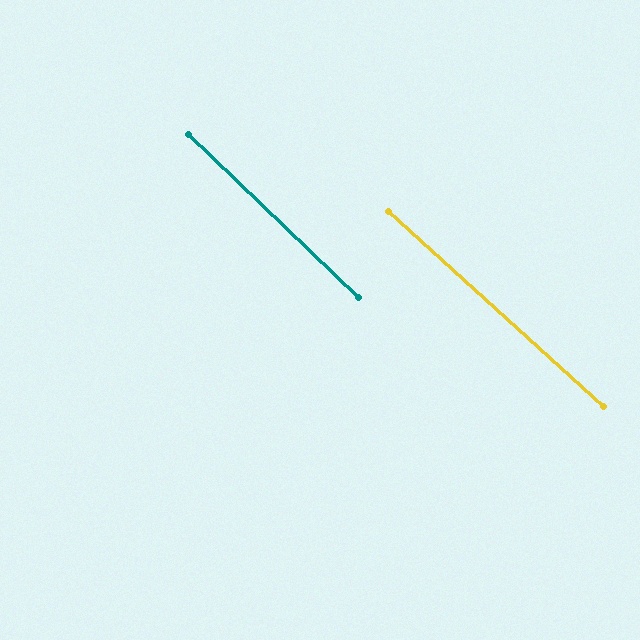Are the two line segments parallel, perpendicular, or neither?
Parallel — their directions differ by only 1.7°.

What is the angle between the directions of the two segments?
Approximately 2 degrees.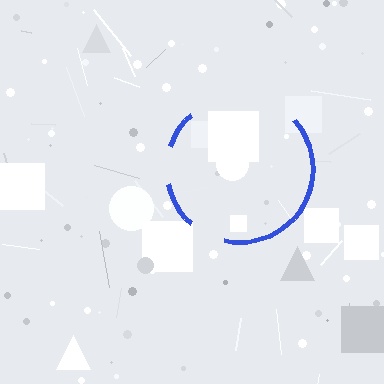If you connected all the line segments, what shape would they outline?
They would outline a circle.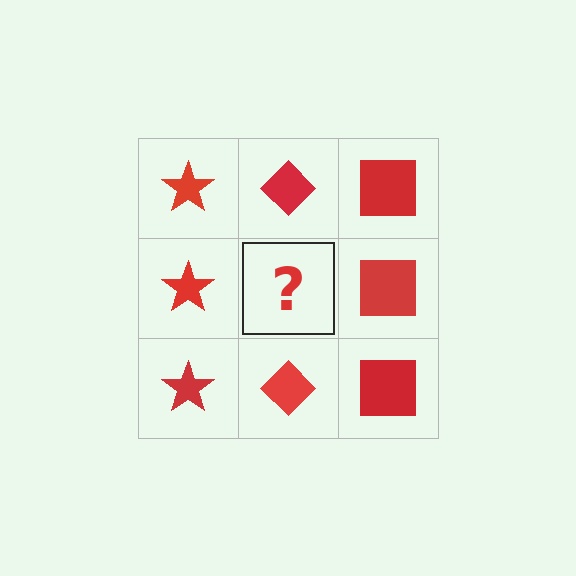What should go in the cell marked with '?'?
The missing cell should contain a red diamond.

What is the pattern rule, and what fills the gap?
The rule is that each column has a consistent shape. The gap should be filled with a red diamond.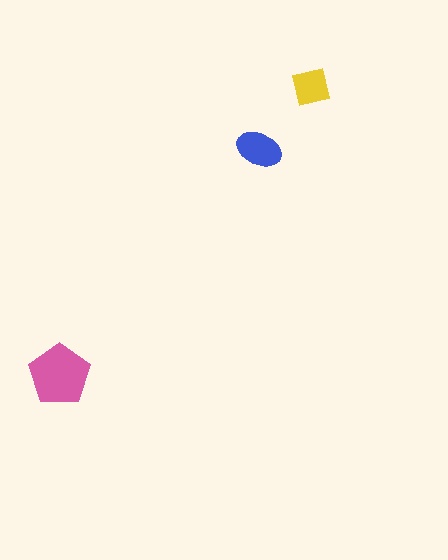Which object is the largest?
The pink pentagon.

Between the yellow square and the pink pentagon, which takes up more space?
The pink pentagon.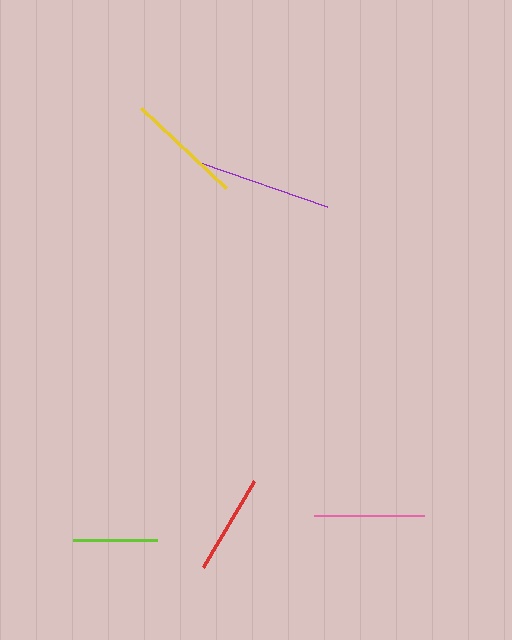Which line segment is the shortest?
The lime line is the shortest at approximately 83 pixels.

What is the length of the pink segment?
The pink segment is approximately 109 pixels long.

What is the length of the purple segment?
The purple segment is approximately 134 pixels long.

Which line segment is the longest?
The purple line is the longest at approximately 134 pixels.